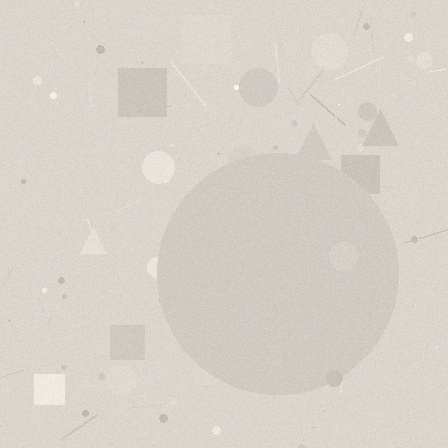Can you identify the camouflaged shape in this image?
The camouflaged shape is a circle.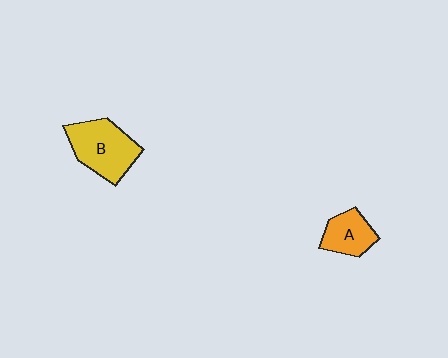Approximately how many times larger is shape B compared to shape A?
Approximately 1.7 times.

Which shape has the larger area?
Shape B (yellow).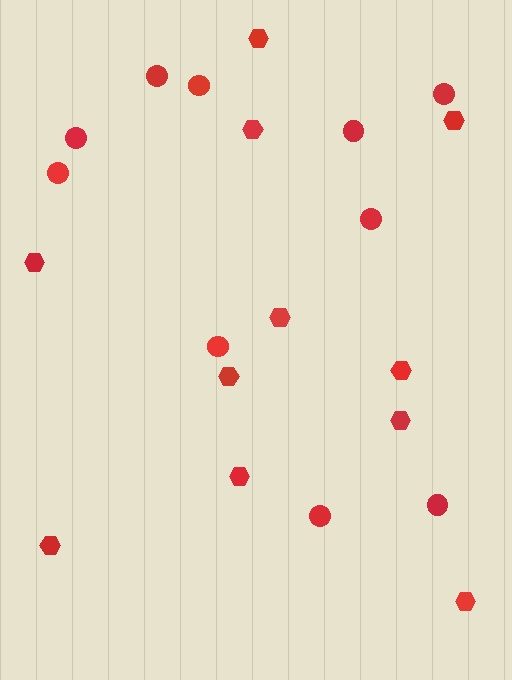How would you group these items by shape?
There are 2 groups: one group of circles (10) and one group of hexagons (11).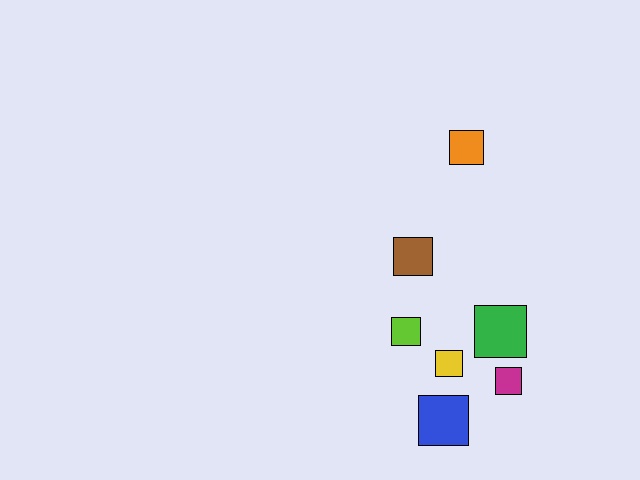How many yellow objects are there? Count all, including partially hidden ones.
There is 1 yellow object.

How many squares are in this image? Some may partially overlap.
There are 7 squares.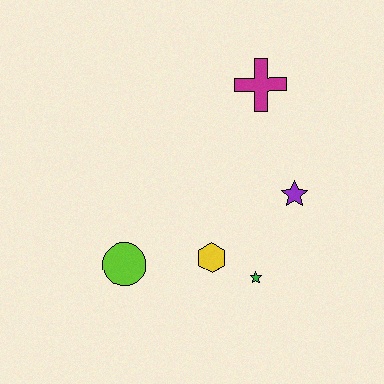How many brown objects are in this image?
There are no brown objects.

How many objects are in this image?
There are 5 objects.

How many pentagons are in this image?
There are no pentagons.